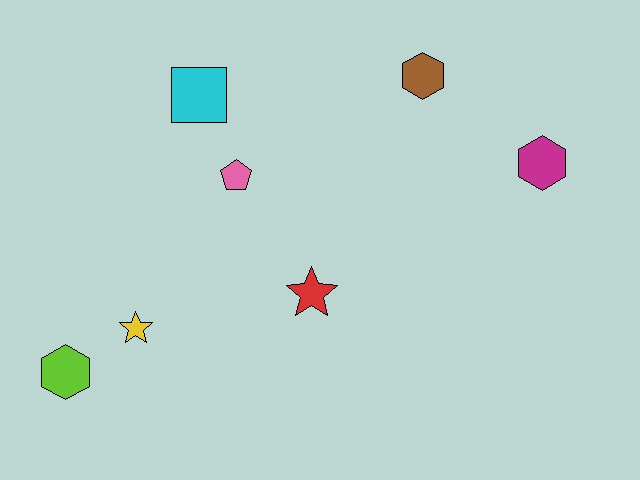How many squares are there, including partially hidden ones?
There is 1 square.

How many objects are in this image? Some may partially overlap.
There are 7 objects.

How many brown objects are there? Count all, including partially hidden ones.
There is 1 brown object.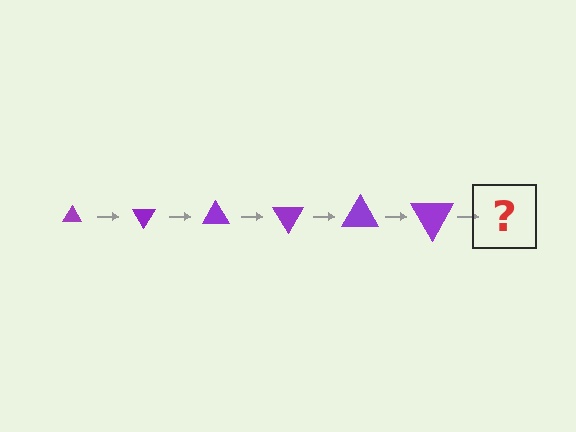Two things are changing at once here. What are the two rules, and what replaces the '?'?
The two rules are that the triangle grows larger each step and it rotates 60 degrees each step. The '?' should be a triangle, larger than the previous one and rotated 360 degrees from the start.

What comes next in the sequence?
The next element should be a triangle, larger than the previous one and rotated 360 degrees from the start.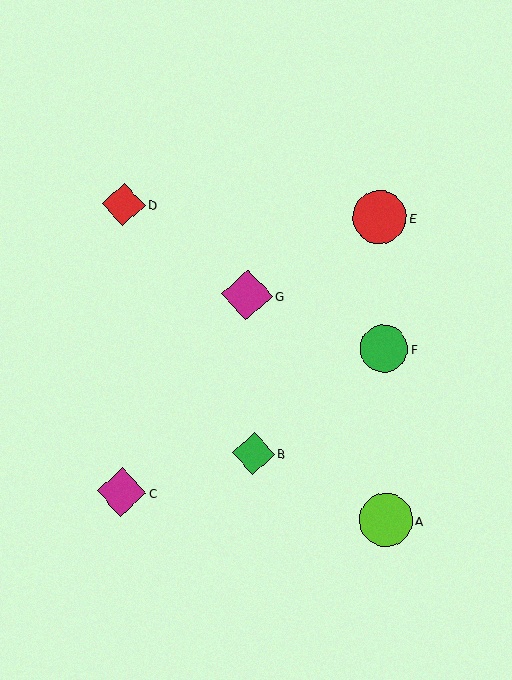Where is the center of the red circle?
The center of the red circle is at (379, 217).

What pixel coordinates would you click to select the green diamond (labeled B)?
Click at (253, 453) to select the green diamond B.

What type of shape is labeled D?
Shape D is a red diamond.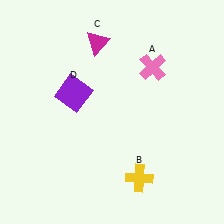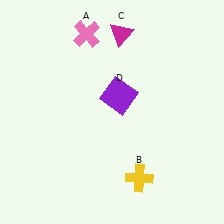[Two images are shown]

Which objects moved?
The objects that moved are: the pink cross (A), the magenta triangle (C), the purple square (D).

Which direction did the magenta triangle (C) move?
The magenta triangle (C) moved right.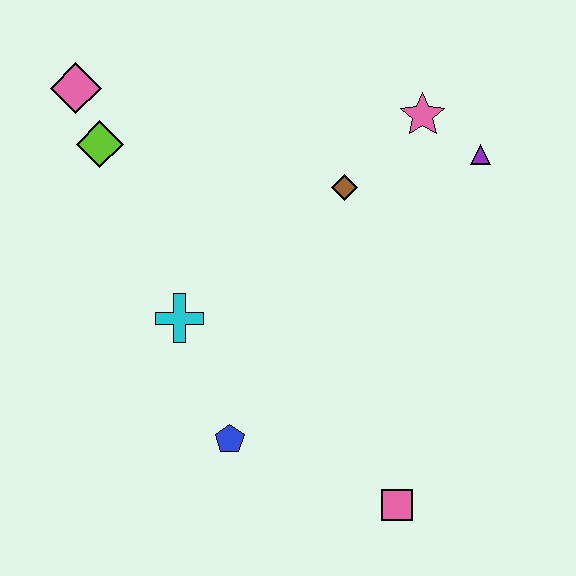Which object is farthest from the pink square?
The pink diamond is farthest from the pink square.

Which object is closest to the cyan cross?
The blue pentagon is closest to the cyan cross.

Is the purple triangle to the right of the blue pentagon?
Yes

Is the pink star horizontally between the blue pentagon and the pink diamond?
No